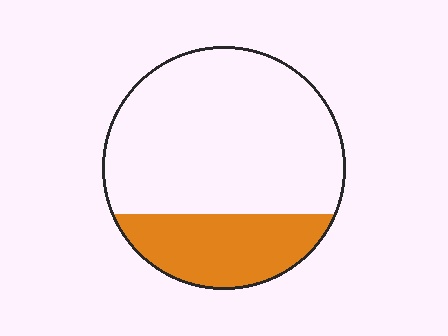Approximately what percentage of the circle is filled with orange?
Approximately 25%.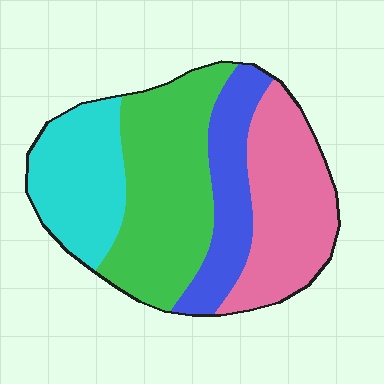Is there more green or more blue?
Green.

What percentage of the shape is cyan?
Cyan takes up less than a quarter of the shape.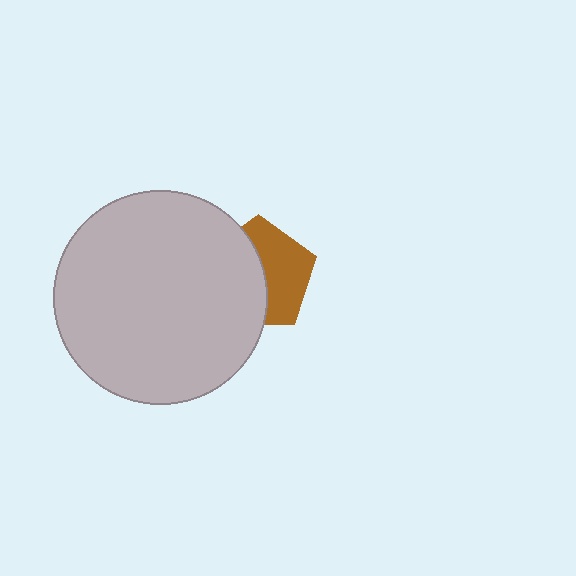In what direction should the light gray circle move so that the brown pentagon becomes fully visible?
The light gray circle should move left. That is the shortest direction to clear the overlap and leave the brown pentagon fully visible.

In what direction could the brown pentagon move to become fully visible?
The brown pentagon could move right. That would shift it out from behind the light gray circle entirely.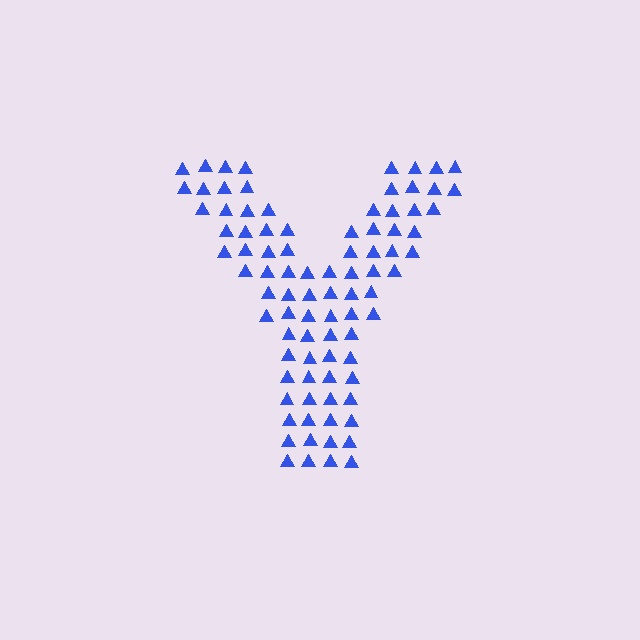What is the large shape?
The large shape is the letter Y.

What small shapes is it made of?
It is made of small triangles.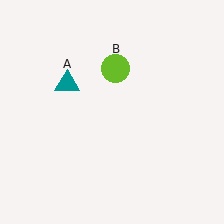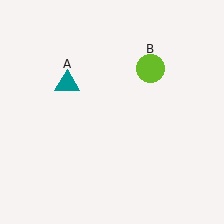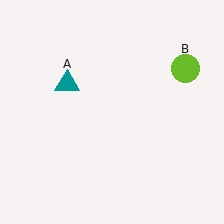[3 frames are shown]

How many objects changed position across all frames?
1 object changed position: lime circle (object B).